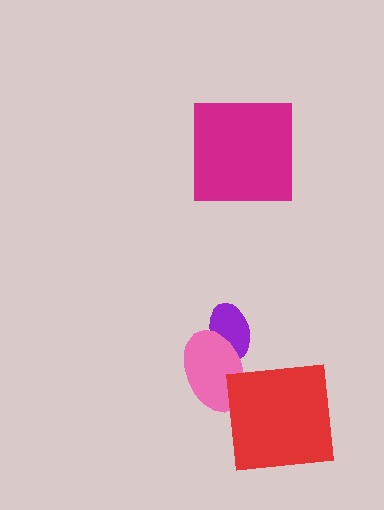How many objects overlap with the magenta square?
0 objects overlap with the magenta square.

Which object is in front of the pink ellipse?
The red square is in front of the pink ellipse.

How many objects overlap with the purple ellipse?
1 object overlaps with the purple ellipse.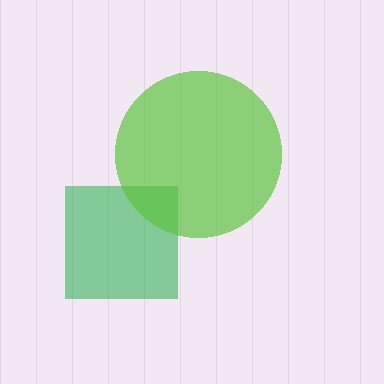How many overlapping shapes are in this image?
There are 2 overlapping shapes in the image.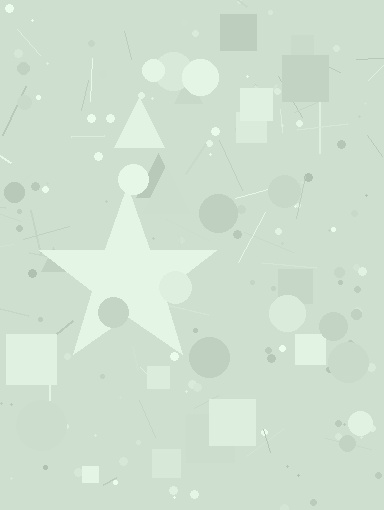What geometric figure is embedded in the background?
A star is embedded in the background.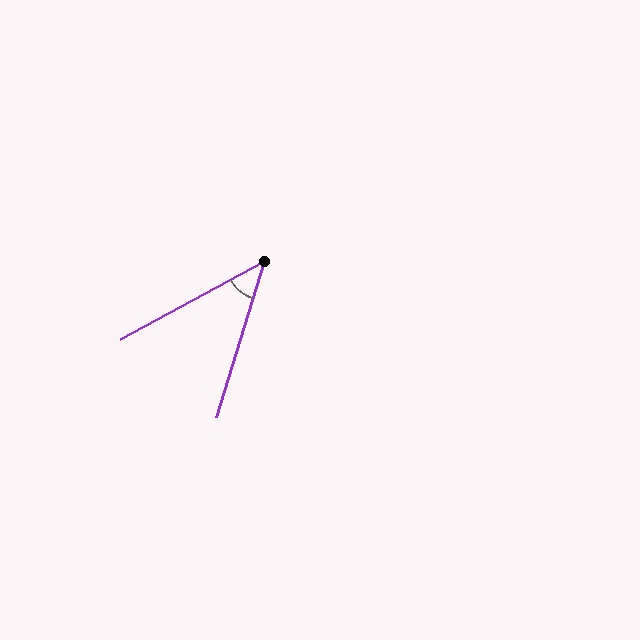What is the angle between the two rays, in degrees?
Approximately 45 degrees.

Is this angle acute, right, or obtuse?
It is acute.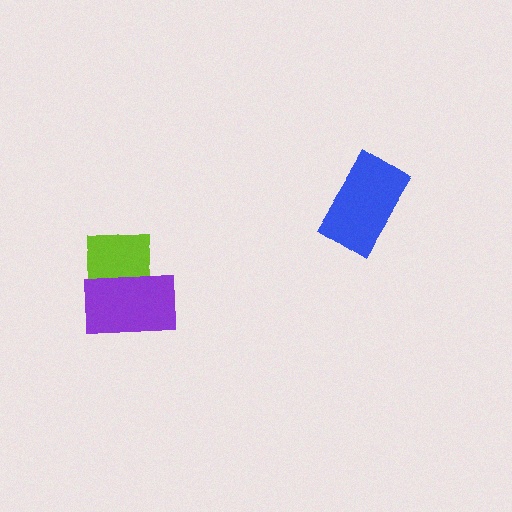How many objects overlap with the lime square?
1 object overlaps with the lime square.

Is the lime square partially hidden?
Yes, it is partially covered by another shape.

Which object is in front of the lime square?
The purple rectangle is in front of the lime square.